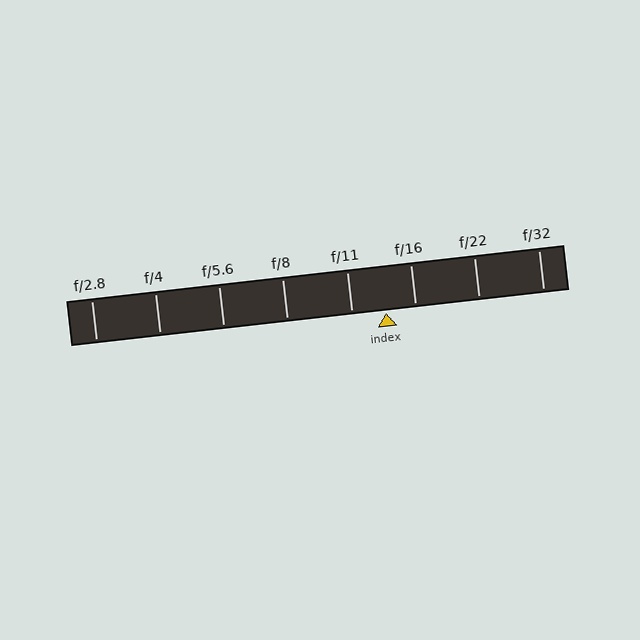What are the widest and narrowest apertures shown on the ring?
The widest aperture shown is f/2.8 and the narrowest is f/32.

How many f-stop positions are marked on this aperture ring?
There are 8 f-stop positions marked.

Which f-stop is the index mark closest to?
The index mark is closest to f/16.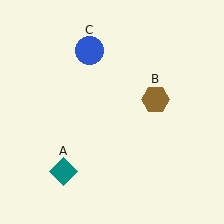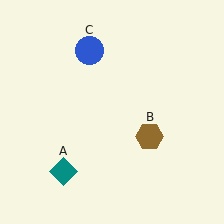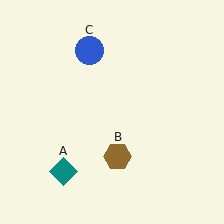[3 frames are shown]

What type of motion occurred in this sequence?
The brown hexagon (object B) rotated clockwise around the center of the scene.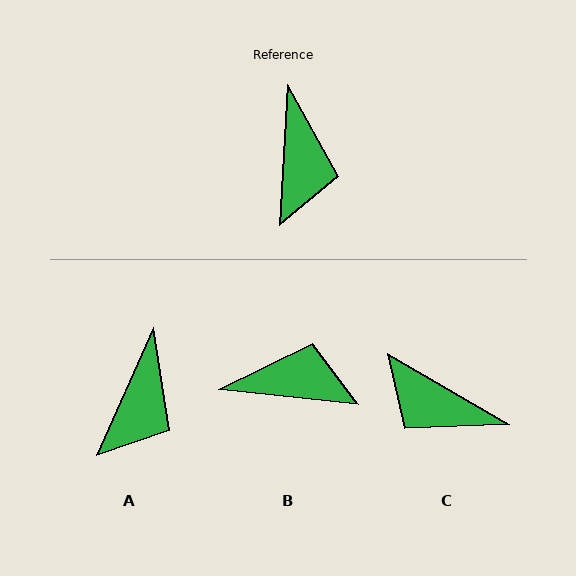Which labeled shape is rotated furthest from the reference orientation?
C, about 117 degrees away.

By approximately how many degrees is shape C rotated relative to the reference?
Approximately 117 degrees clockwise.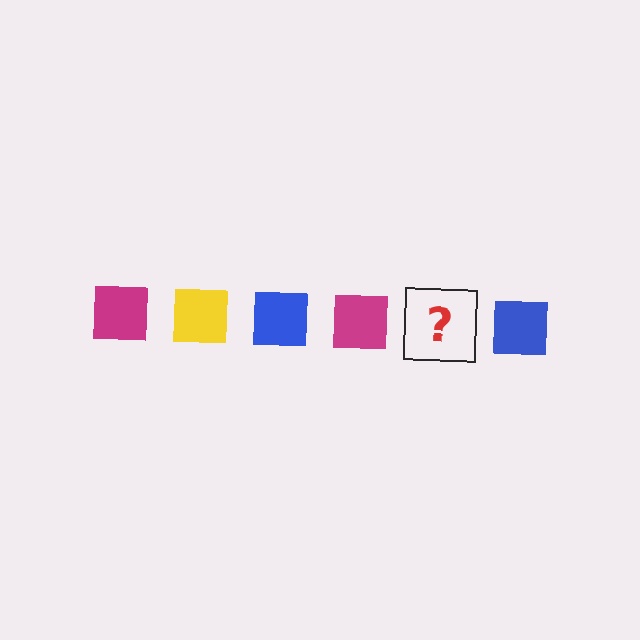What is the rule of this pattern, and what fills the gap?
The rule is that the pattern cycles through magenta, yellow, blue squares. The gap should be filled with a yellow square.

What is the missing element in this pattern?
The missing element is a yellow square.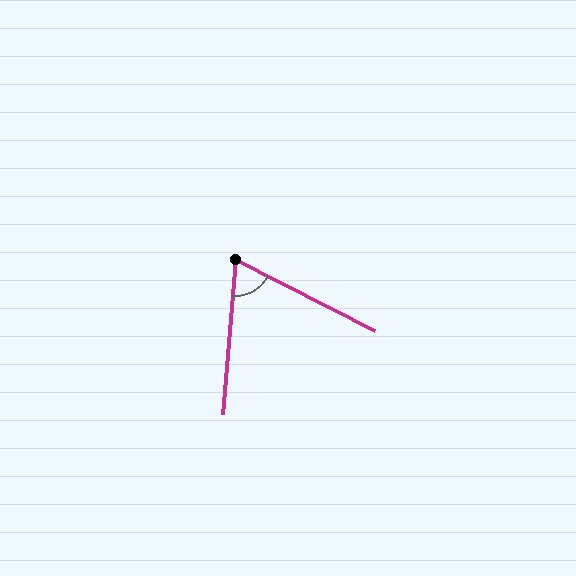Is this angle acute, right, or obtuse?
It is acute.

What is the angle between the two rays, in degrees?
Approximately 68 degrees.